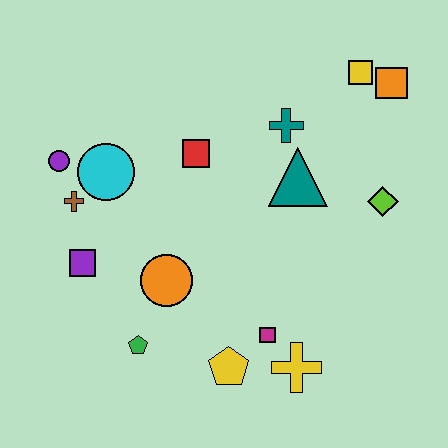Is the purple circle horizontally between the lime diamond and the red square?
No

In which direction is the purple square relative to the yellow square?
The purple square is to the left of the yellow square.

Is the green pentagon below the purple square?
Yes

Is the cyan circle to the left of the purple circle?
No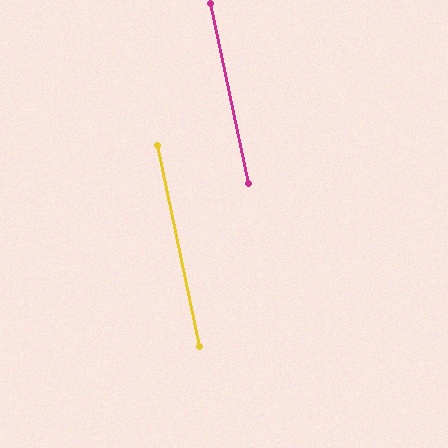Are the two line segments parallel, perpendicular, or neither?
Parallel — their directions differ by only 0.1°.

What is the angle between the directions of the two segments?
Approximately 0 degrees.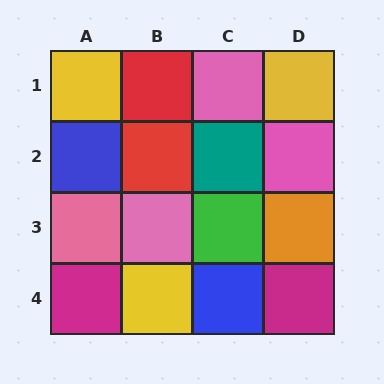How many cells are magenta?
2 cells are magenta.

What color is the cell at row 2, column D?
Pink.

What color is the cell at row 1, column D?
Yellow.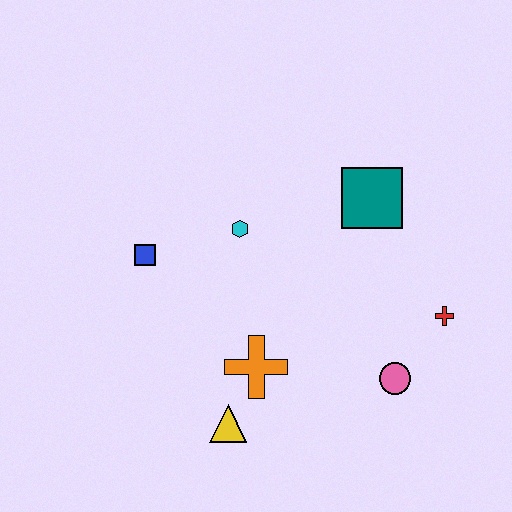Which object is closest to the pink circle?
The red cross is closest to the pink circle.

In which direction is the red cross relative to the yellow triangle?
The red cross is to the right of the yellow triangle.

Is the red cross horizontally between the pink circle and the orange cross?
No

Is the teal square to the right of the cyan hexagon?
Yes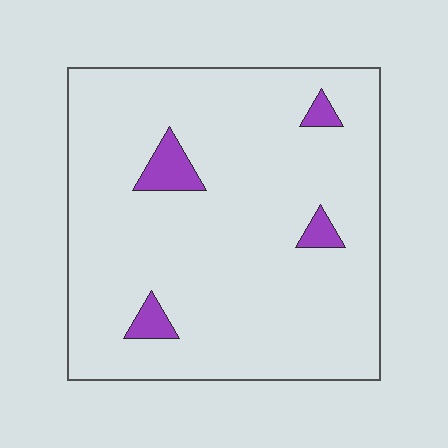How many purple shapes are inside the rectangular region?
4.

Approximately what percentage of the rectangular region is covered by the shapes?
Approximately 5%.